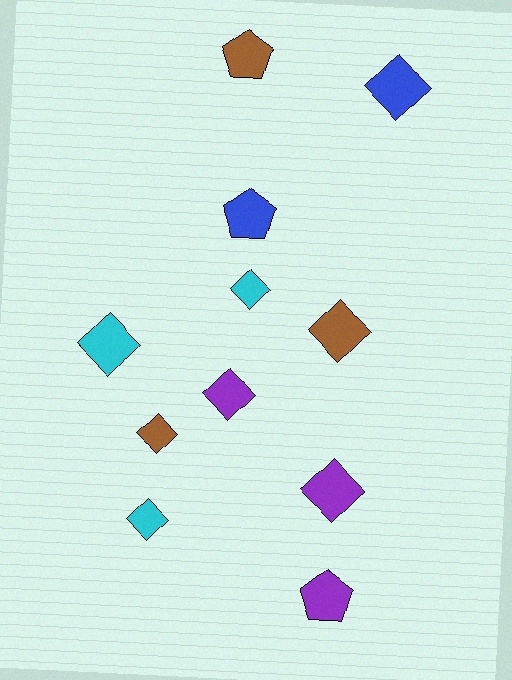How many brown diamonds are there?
There are 2 brown diamonds.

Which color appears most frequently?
Purple, with 3 objects.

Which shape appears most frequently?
Diamond, with 8 objects.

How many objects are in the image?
There are 11 objects.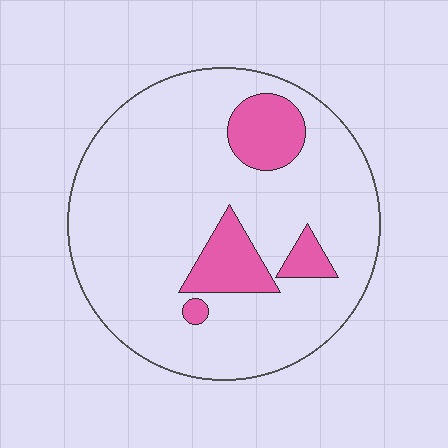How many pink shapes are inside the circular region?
4.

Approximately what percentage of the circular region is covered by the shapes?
Approximately 15%.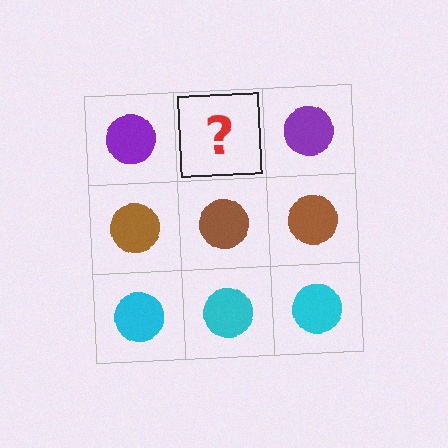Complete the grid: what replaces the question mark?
The question mark should be replaced with a purple circle.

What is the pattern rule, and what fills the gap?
The rule is that each row has a consistent color. The gap should be filled with a purple circle.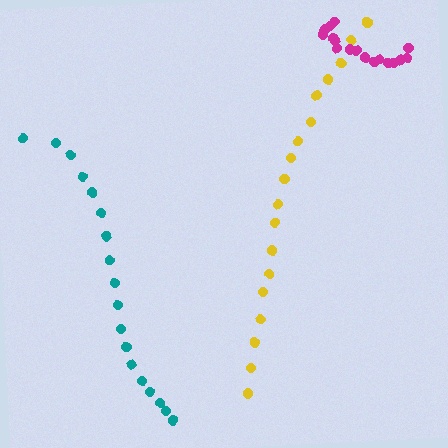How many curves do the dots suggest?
There are 3 distinct paths.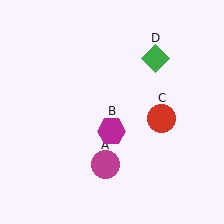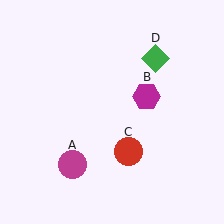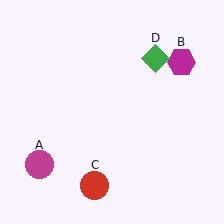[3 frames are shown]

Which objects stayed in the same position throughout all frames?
Green diamond (object D) remained stationary.